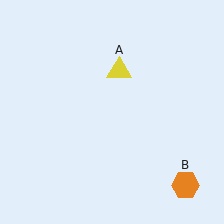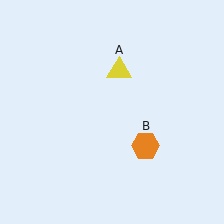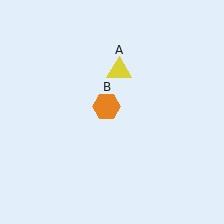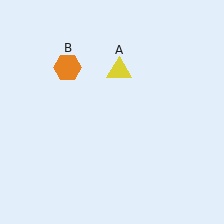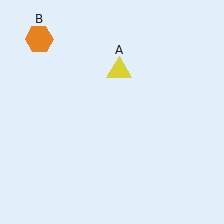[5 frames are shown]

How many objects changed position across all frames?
1 object changed position: orange hexagon (object B).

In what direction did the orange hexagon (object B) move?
The orange hexagon (object B) moved up and to the left.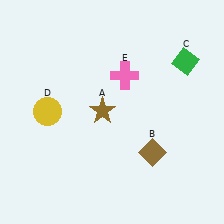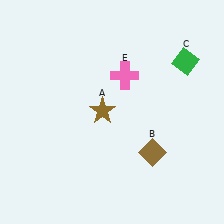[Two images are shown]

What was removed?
The yellow circle (D) was removed in Image 2.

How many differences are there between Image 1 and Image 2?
There is 1 difference between the two images.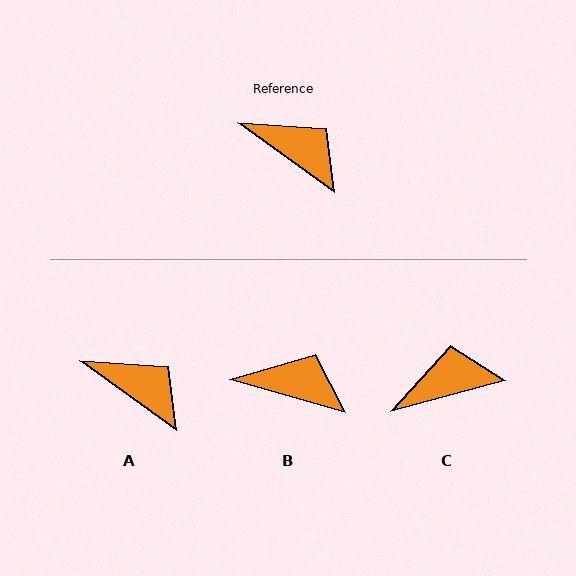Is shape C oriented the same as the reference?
No, it is off by about 51 degrees.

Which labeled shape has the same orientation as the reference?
A.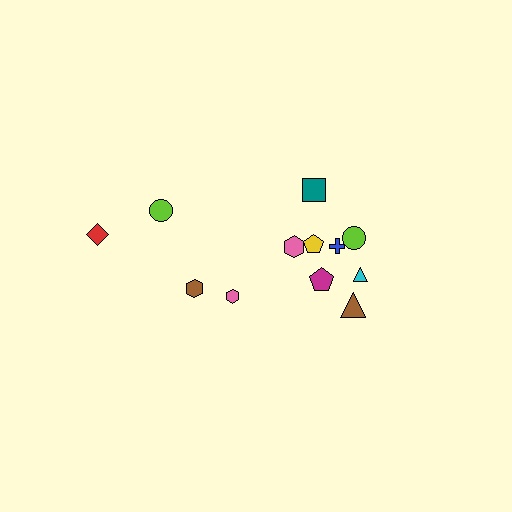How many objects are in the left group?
There are 4 objects.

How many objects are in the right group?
There are 8 objects.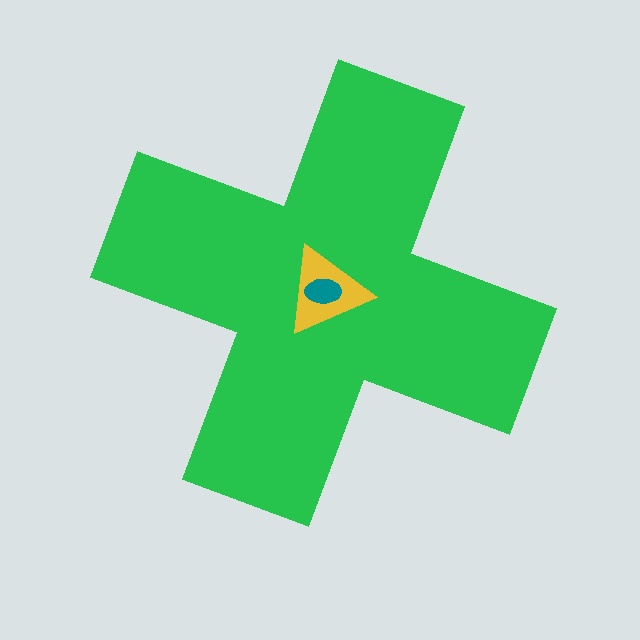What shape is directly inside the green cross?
The yellow triangle.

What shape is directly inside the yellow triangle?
The teal ellipse.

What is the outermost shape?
The green cross.